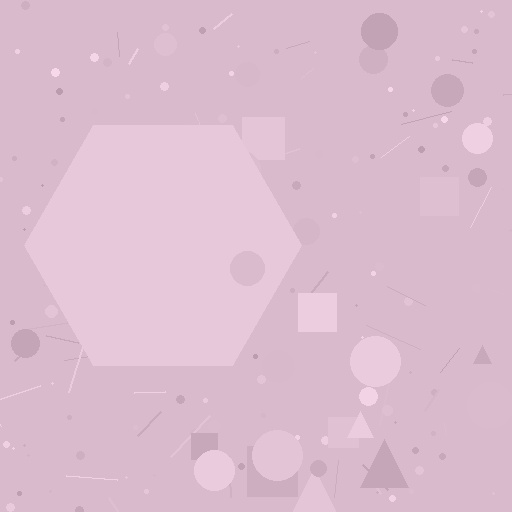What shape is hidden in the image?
A hexagon is hidden in the image.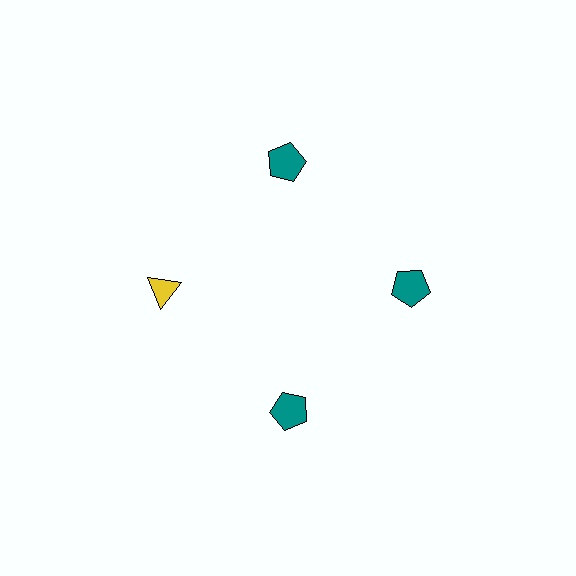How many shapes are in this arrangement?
There are 4 shapes arranged in a ring pattern.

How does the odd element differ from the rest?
It differs in both color (yellow instead of teal) and shape (triangle instead of pentagon).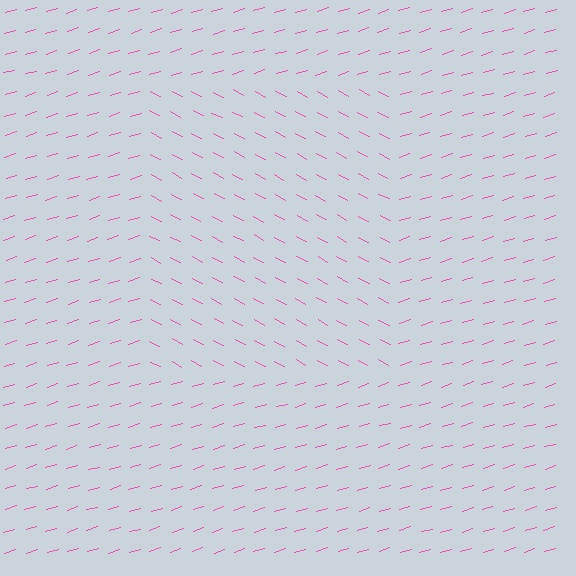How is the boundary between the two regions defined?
The boundary is defined purely by a change in line orientation (approximately 45 degrees difference). All lines are the same color and thickness.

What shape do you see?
I see a rectangle.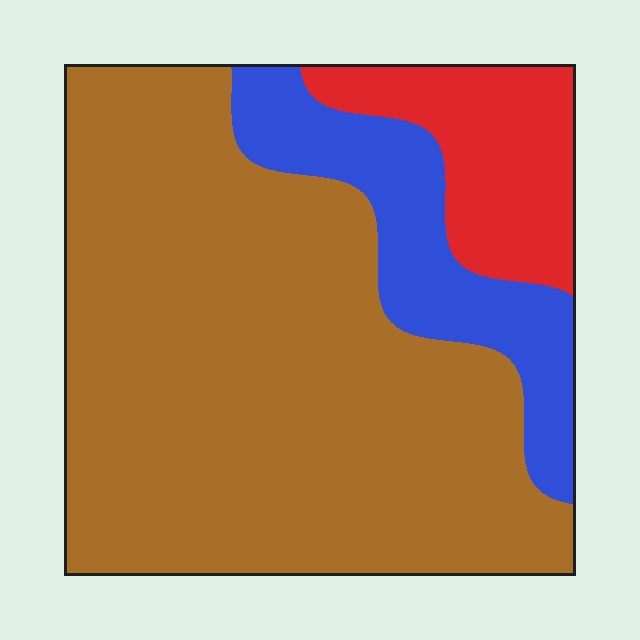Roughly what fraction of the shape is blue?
Blue covers 17% of the shape.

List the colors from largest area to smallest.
From largest to smallest: brown, blue, red.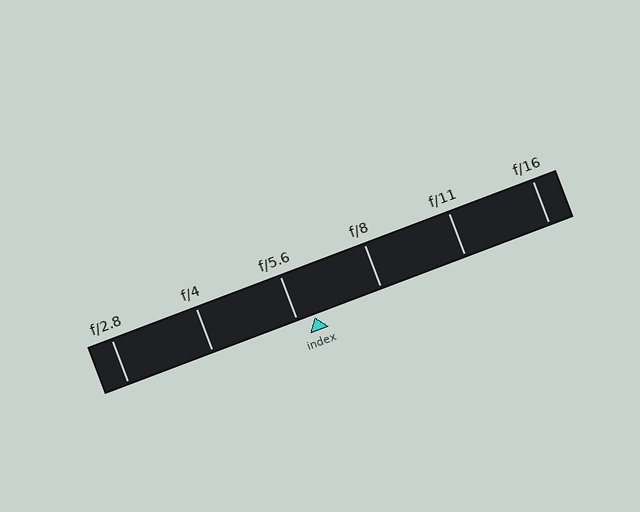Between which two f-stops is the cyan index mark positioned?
The index mark is between f/5.6 and f/8.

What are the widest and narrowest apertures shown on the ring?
The widest aperture shown is f/2.8 and the narrowest is f/16.